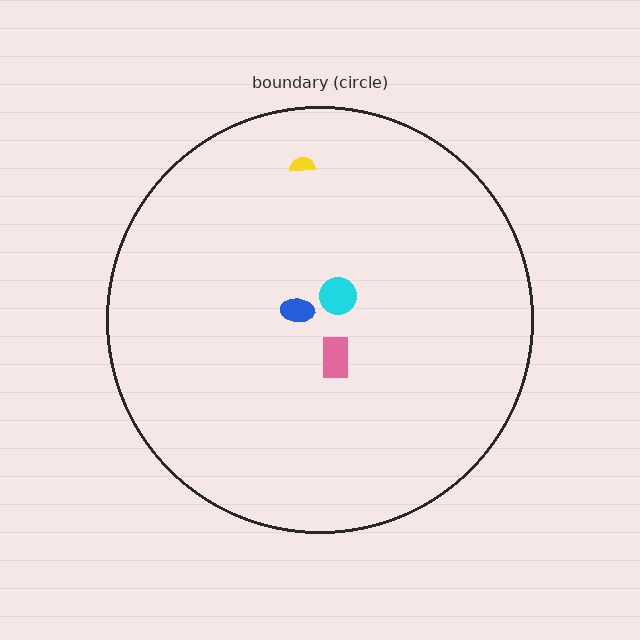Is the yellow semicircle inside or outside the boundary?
Inside.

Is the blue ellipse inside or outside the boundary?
Inside.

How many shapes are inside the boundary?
4 inside, 0 outside.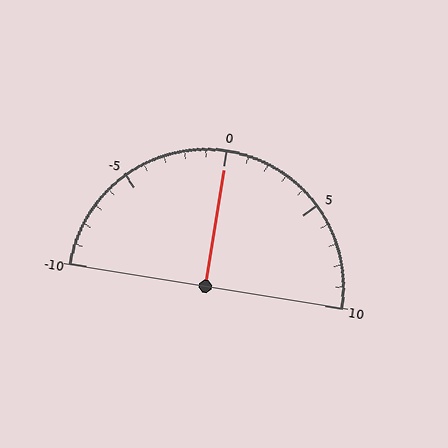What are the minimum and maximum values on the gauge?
The gauge ranges from -10 to 10.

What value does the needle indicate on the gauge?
The needle indicates approximately 0.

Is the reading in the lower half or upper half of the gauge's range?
The reading is in the upper half of the range (-10 to 10).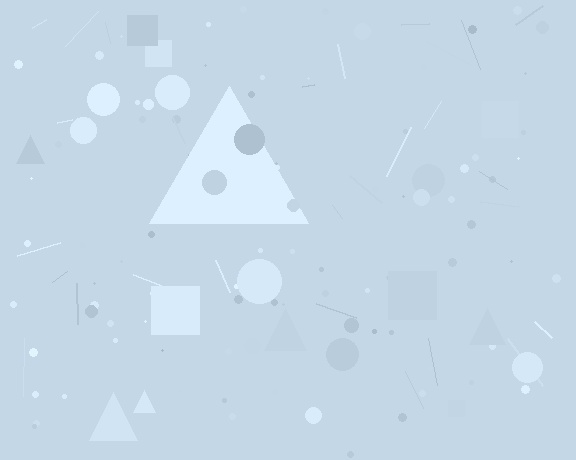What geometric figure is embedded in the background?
A triangle is embedded in the background.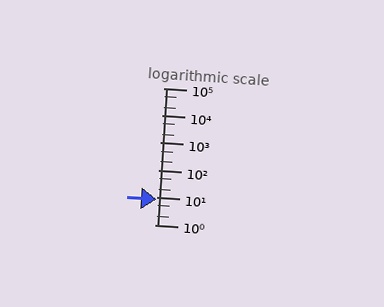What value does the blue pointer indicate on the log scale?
The pointer indicates approximately 8.6.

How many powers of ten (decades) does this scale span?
The scale spans 5 decades, from 1 to 100000.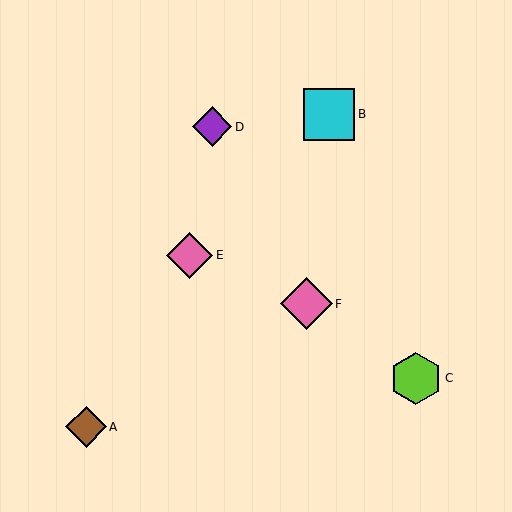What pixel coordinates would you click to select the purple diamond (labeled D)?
Click at (212, 127) to select the purple diamond D.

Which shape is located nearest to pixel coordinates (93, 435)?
The brown diamond (labeled A) at (86, 427) is nearest to that location.